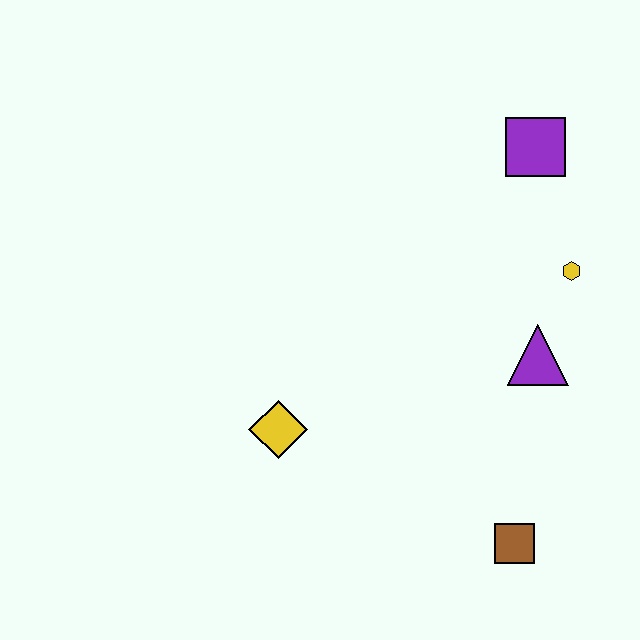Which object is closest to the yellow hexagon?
The purple triangle is closest to the yellow hexagon.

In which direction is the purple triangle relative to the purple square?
The purple triangle is below the purple square.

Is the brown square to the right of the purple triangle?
No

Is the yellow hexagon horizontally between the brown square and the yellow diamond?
No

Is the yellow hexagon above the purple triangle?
Yes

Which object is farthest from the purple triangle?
The yellow diamond is farthest from the purple triangle.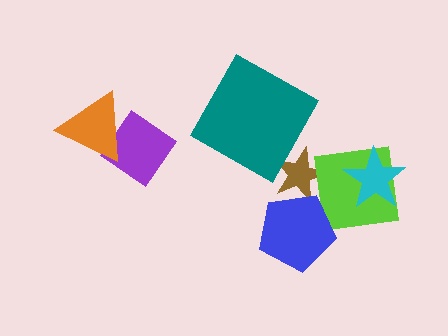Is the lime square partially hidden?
Yes, it is partially covered by another shape.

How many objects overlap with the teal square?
0 objects overlap with the teal square.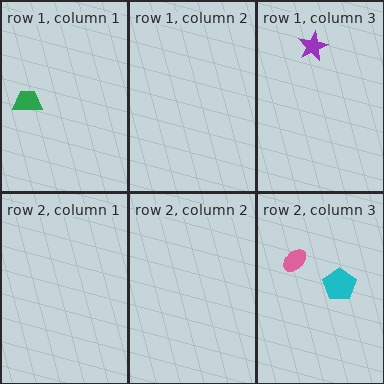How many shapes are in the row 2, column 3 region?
2.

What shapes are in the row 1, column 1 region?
The green trapezoid.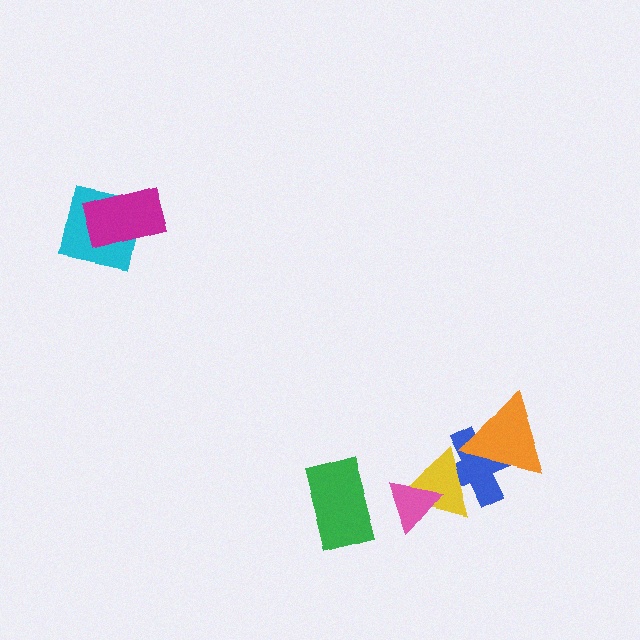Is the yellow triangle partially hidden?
Yes, it is partially covered by another shape.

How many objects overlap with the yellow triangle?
2 objects overlap with the yellow triangle.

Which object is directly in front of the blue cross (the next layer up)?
The orange triangle is directly in front of the blue cross.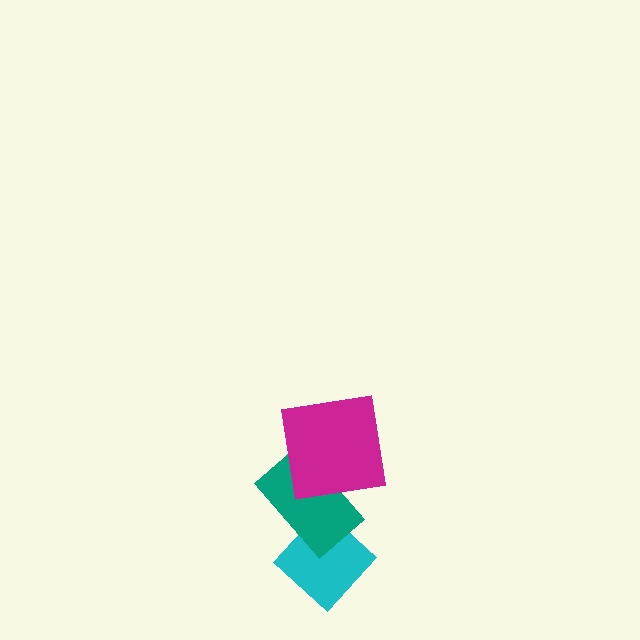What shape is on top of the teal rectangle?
The magenta square is on top of the teal rectangle.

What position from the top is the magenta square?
The magenta square is 1st from the top.